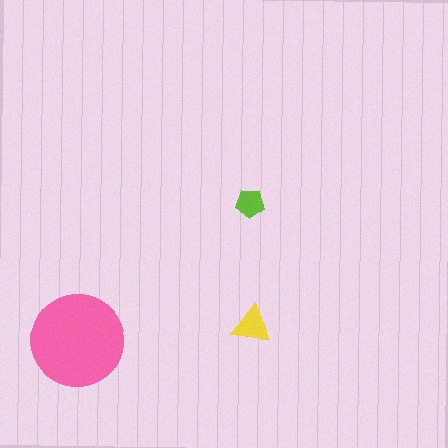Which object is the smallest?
The lime pentagon.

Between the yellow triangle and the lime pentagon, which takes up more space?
The yellow triangle.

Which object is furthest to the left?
The pink circle is leftmost.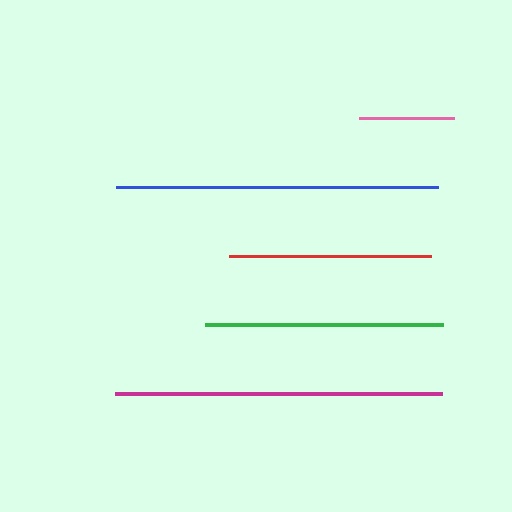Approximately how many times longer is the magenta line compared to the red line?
The magenta line is approximately 1.6 times the length of the red line.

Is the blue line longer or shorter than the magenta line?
The magenta line is longer than the blue line.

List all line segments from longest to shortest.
From longest to shortest: magenta, blue, green, red, pink.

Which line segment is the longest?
The magenta line is the longest at approximately 327 pixels.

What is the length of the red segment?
The red segment is approximately 202 pixels long.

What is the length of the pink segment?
The pink segment is approximately 94 pixels long.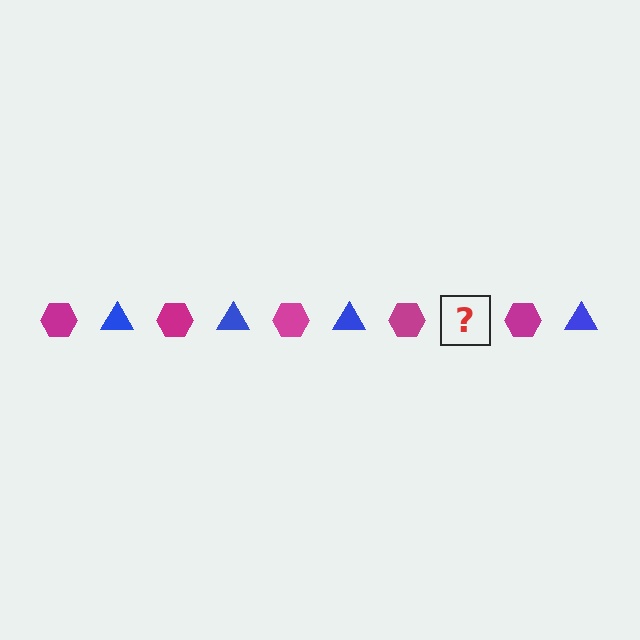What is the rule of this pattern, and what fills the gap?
The rule is that the pattern alternates between magenta hexagon and blue triangle. The gap should be filled with a blue triangle.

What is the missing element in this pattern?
The missing element is a blue triangle.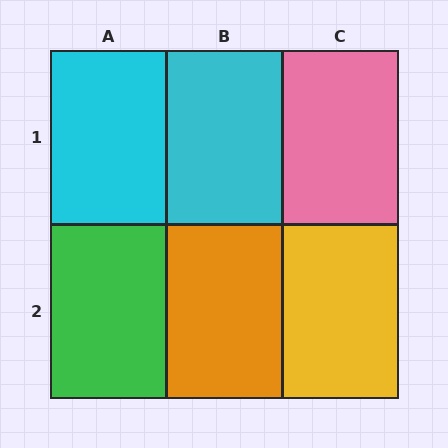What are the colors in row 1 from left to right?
Cyan, cyan, pink.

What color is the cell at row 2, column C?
Yellow.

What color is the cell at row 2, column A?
Green.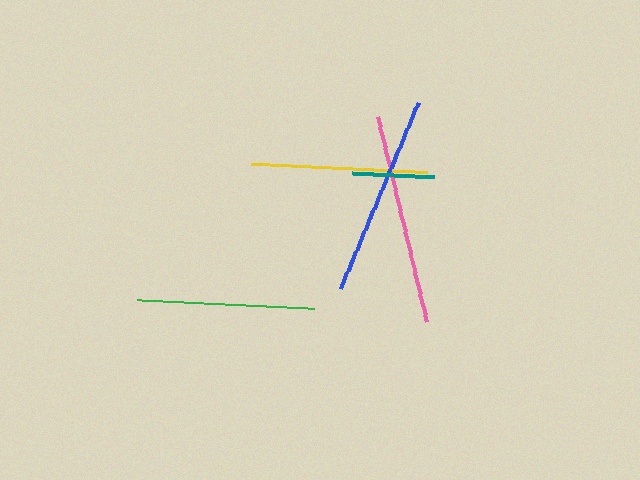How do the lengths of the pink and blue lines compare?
The pink and blue lines are approximately the same length.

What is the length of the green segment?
The green segment is approximately 177 pixels long.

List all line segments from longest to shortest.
From longest to shortest: pink, blue, yellow, green, teal.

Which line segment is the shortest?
The teal line is the shortest at approximately 82 pixels.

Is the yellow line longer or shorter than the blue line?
The blue line is longer than the yellow line.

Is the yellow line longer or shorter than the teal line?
The yellow line is longer than the teal line.